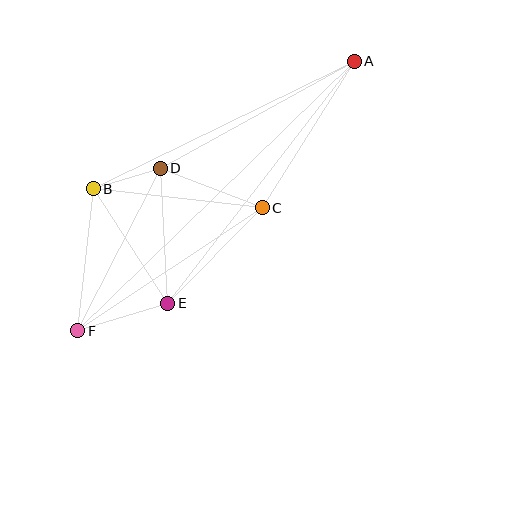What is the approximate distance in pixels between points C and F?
The distance between C and F is approximately 221 pixels.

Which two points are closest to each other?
Points B and D are closest to each other.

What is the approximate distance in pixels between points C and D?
The distance between C and D is approximately 109 pixels.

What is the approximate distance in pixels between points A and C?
The distance between A and C is approximately 173 pixels.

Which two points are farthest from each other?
Points A and F are farthest from each other.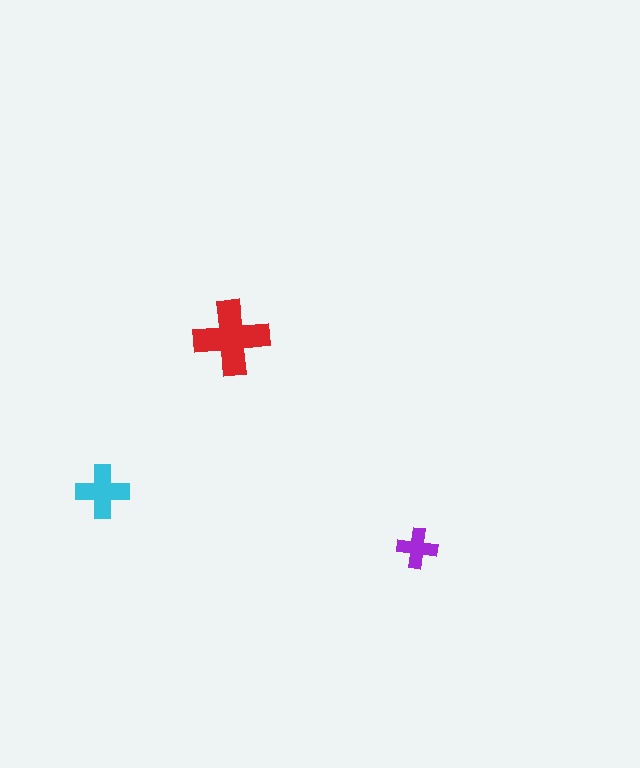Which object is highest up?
The red cross is topmost.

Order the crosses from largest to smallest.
the red one, the cyan one, the purple one.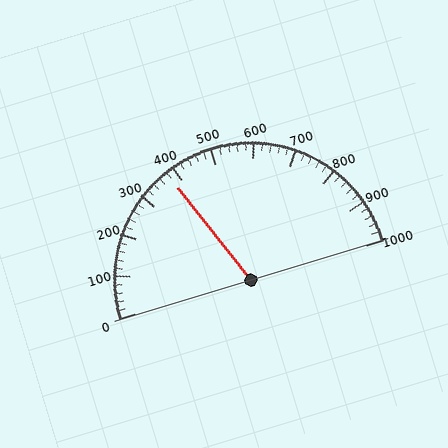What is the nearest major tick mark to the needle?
The nearest major tick mark is 400.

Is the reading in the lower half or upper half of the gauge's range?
The reading is in the lower half of the range (0 to 1000).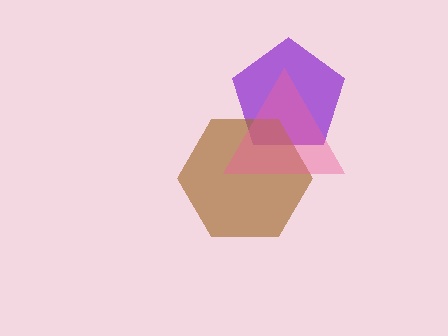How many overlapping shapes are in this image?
There are 3 overlapping shapes in the image.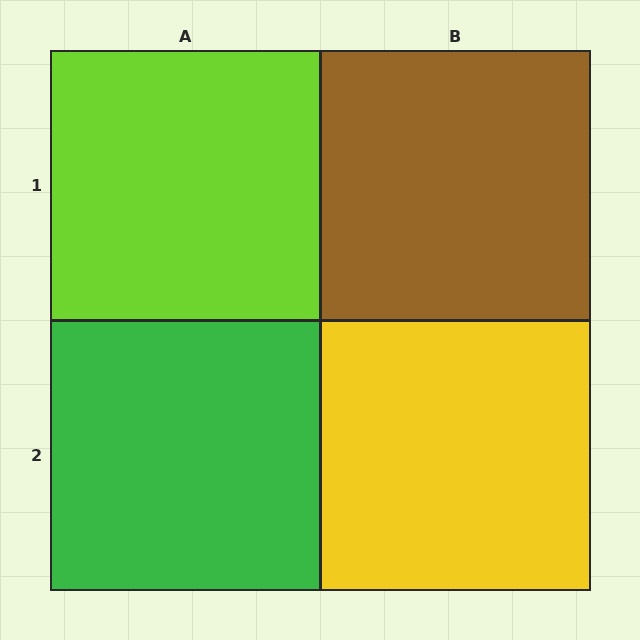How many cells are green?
1 cell is green.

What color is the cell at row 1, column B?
Brown.